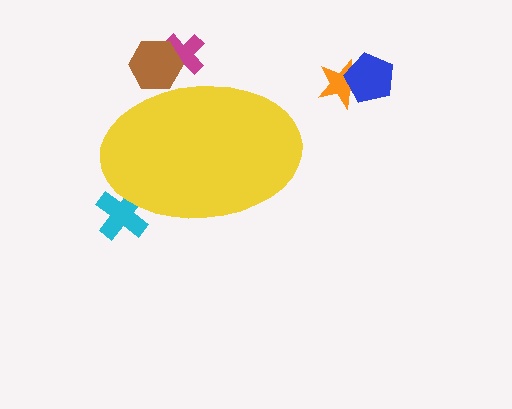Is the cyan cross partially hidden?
Yes, the cyan cross is partially hidden behind the yellow ellipse.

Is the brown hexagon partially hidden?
Yes, the brown hexagon is partially hidden behind the yellow ellipse.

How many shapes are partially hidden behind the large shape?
3 shapes are partially hidden.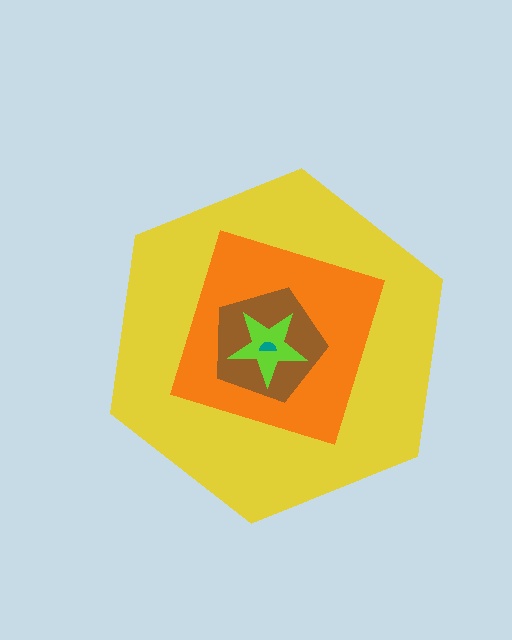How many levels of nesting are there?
5.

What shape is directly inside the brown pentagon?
The lime star.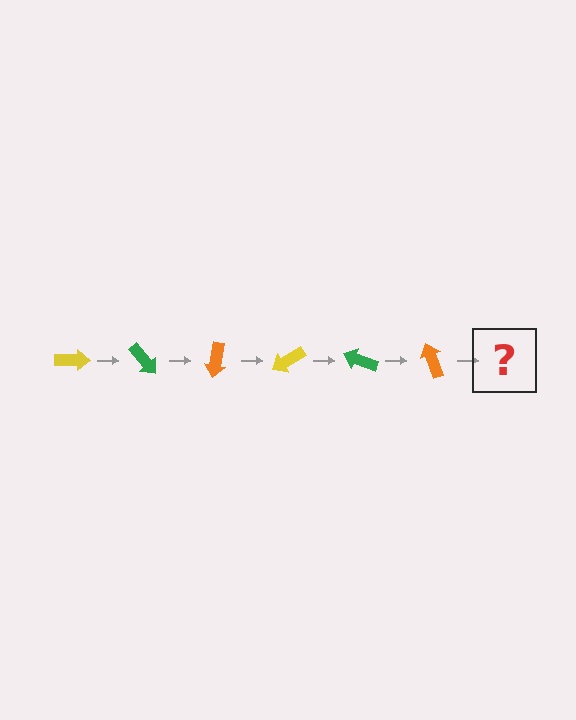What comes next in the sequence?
The next element should be a yellow arrow, rotated 300 degrees from the start.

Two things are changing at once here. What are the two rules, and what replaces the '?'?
The two rules are that it rotates 50 degrees each step and the color cycles through yellow, green, and orange. The '?' should be a yellow arrow, rotated 300 degrees from the start.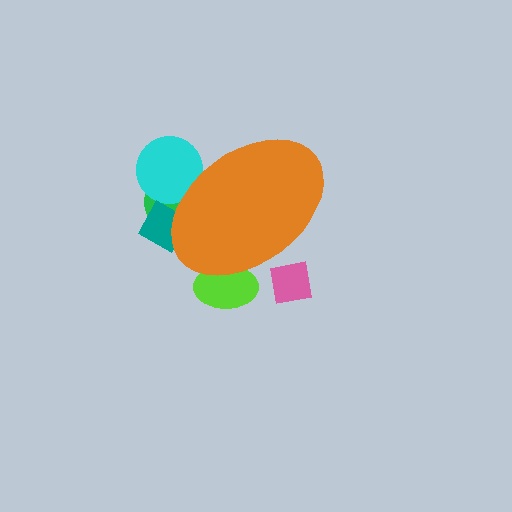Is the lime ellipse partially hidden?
Yes, the lime ellipse is partially hidden behind the orange ellipse.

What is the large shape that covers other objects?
An orange ellipse.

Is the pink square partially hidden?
Yes, the pink square is partially hidden behind the orange ellipse.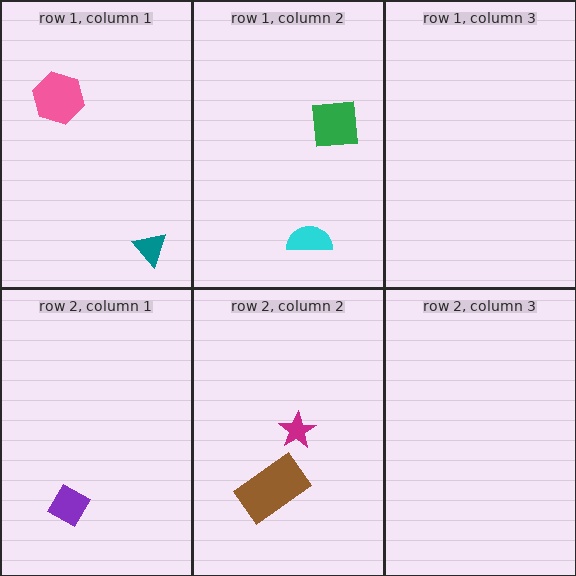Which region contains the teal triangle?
The row 1, column 1 region.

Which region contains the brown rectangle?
The row 2, column 2 region.